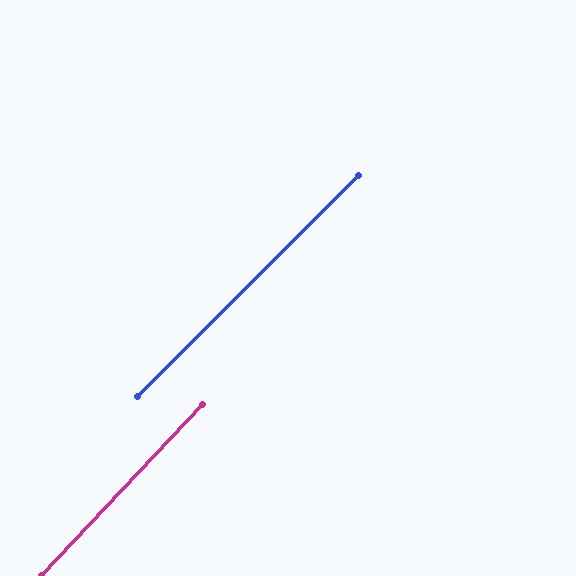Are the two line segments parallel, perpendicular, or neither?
Parallel — their directions differ by only 1.8°.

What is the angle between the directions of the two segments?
Approximately 2 degrees.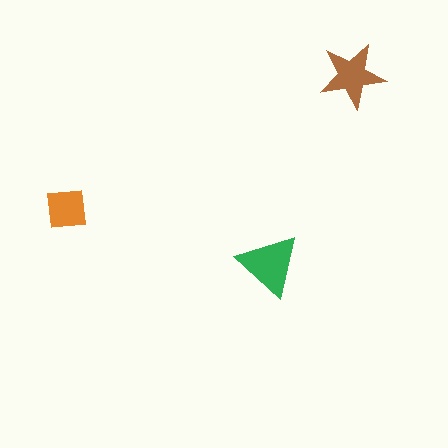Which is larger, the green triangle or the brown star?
The green triangle.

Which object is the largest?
The green triangle.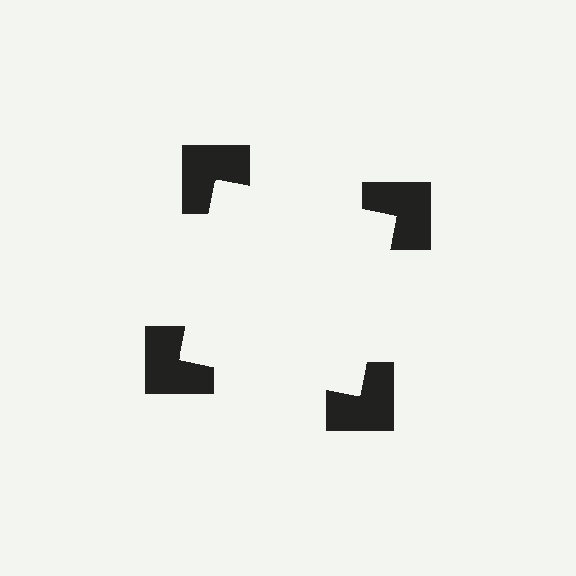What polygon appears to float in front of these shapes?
An illusory square — its edges are inferred from the aligned wedge cuts in the notched squares, not physically drawn.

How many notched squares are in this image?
There are 4 — one at each vertex of the illusory square.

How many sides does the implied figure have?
4 sides.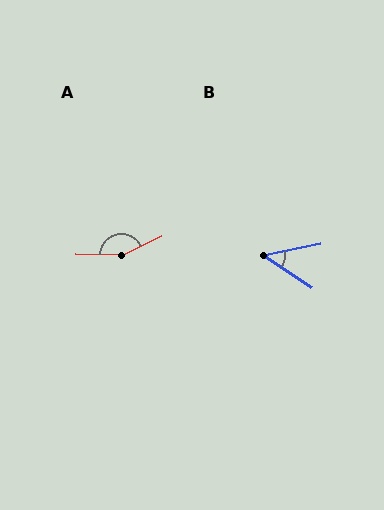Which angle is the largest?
A, at approximately 154 degrees.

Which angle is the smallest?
B, at approximately 45 degrees.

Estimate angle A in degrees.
Approximately 154 degrees.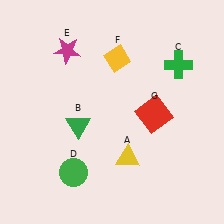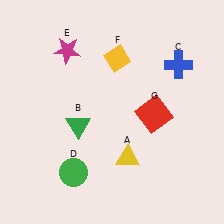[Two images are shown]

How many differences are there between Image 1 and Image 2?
There is 1 difference between the two images.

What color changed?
The cross (C) changed from green in Image 1 to blue in Image 2.